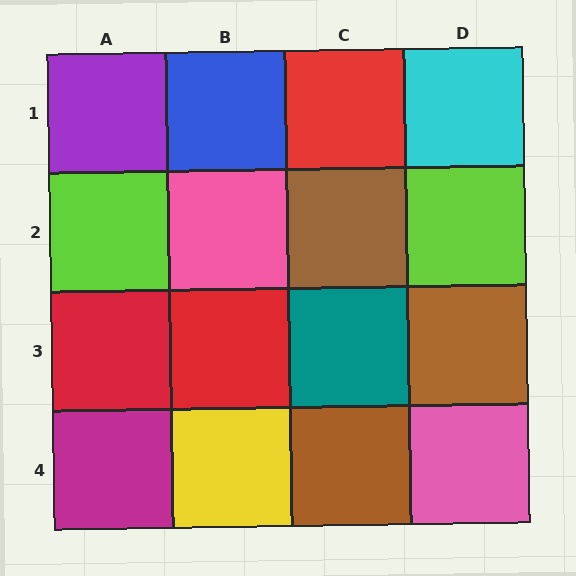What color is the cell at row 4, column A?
Magenta.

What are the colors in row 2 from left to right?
Lime, pink, brown, lime.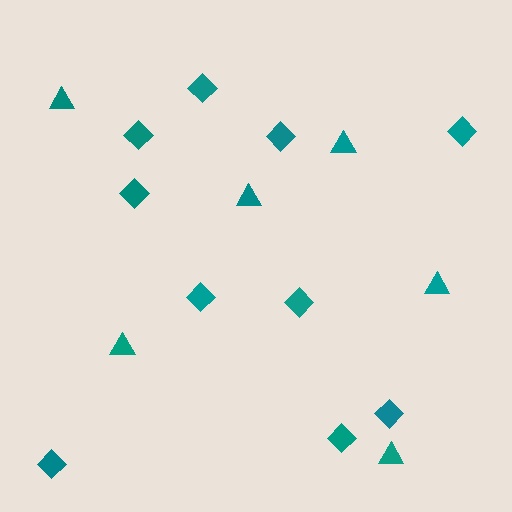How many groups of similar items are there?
There are 2 groups: one group of diamonds (10) and one group of triangles (6).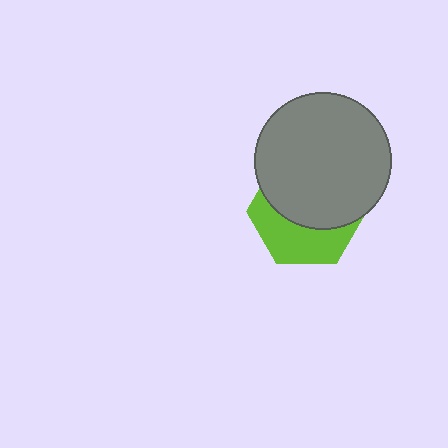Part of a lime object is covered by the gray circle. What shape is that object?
It is a hexagon.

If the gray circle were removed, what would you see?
You would see the complete lime hexagon.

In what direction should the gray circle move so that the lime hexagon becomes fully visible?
The gray circle should move up. That is the shortest direction to clear the overlap and leave the lime hexagon fully visible.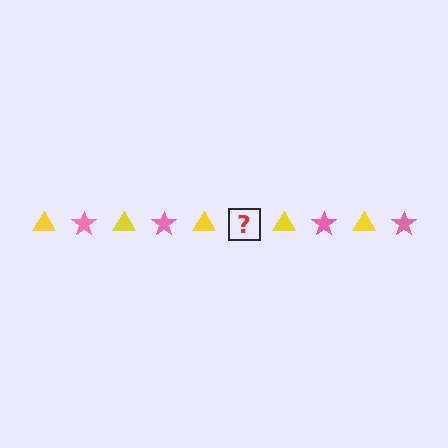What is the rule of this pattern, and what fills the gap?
The rule is that the pattern alternates between yellow triangle and pink star. The gap should be filled with a pink star.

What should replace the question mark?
The question mark should be replaced with a pink star.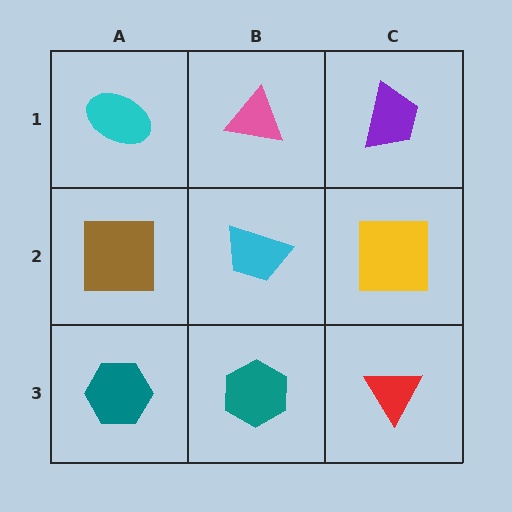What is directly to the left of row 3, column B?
A teal hexagon.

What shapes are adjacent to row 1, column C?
A yellow square (row 2, column C), a pink triangle (row 1, column B).